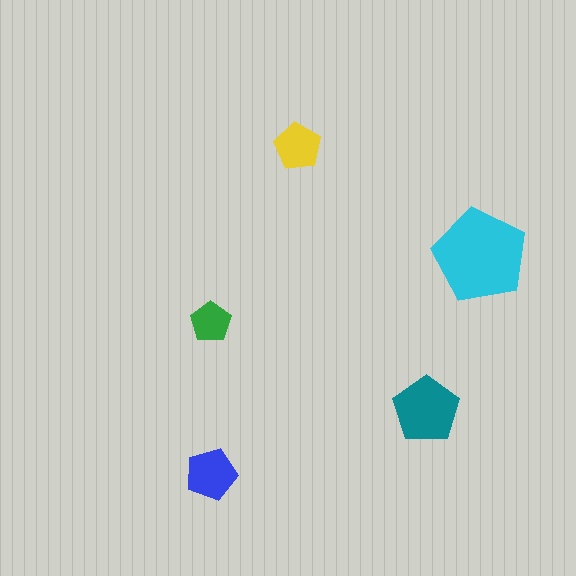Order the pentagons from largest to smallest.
the cyan one, the teal one, the blue one, the yellow one, the green one.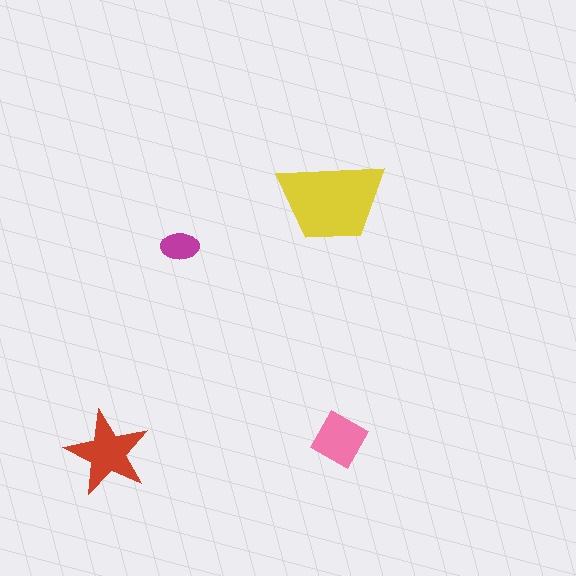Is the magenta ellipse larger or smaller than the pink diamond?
Smaller.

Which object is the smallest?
The magenta ellipse.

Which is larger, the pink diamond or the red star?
The red star.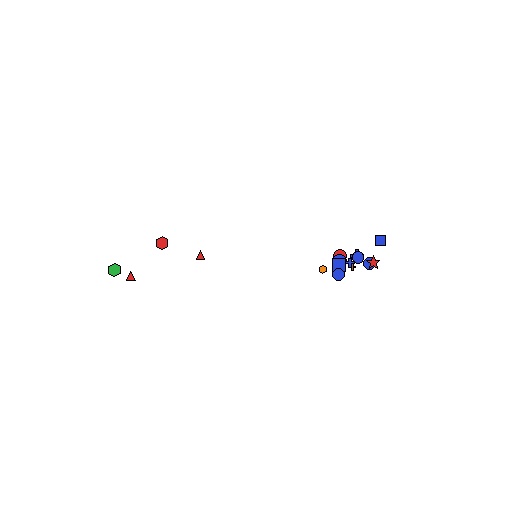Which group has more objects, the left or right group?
The right group.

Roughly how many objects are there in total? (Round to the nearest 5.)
Roughly 15 objects in total.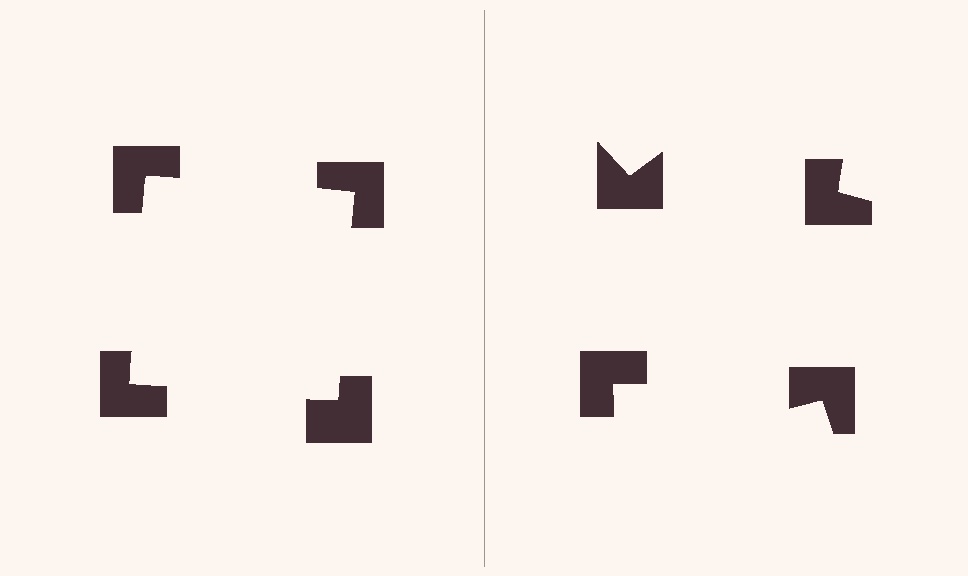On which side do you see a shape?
An illusory square appears on the left side. On the right side the wedge cuts are rotated, so no coherent shape forms.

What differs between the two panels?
The notched squares are positioned identically on both sides; only the wedge orientations differ. On the left they align to a square; on the right they are misaligned.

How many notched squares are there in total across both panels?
8 — 4 on each side.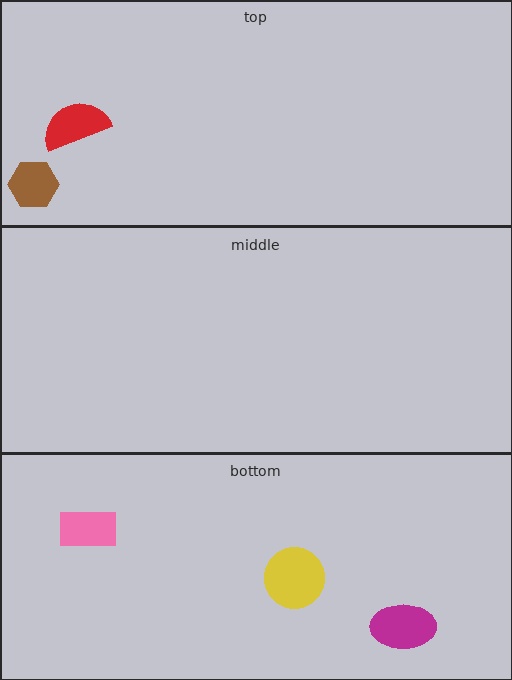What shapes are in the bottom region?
The yellow circle, the magenta ellipse, the pink rectangle.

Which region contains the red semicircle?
The top region.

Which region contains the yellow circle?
The bottom region.